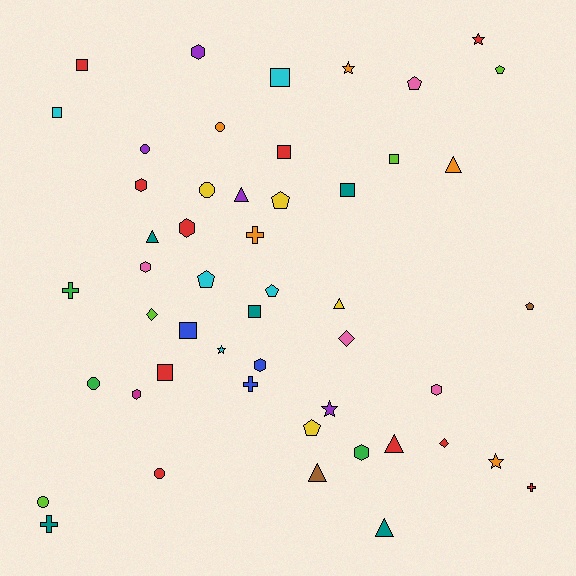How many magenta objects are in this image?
There is 1 magenta object.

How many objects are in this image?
There are 50 objects.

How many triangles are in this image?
There are 7 triangles.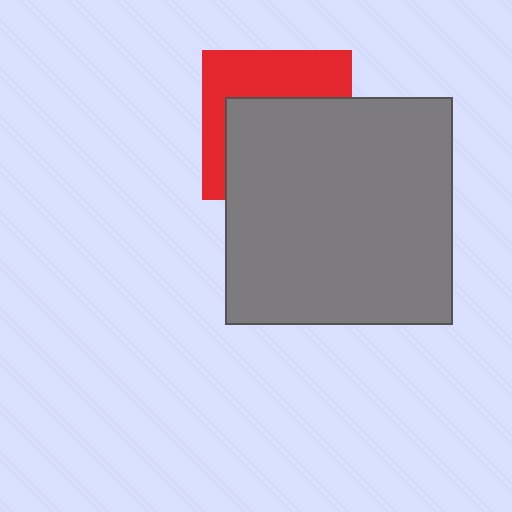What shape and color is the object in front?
The object in front is a gray square.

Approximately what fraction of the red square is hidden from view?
Roughly 57% of the red square is hidden behind the gray square.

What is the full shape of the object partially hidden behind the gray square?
The partially hidden object is a red square.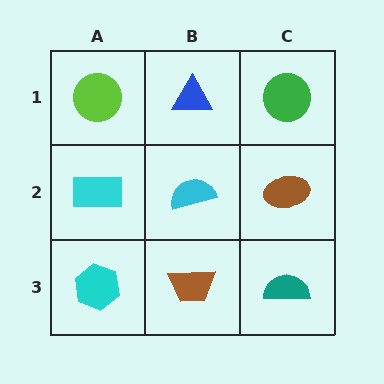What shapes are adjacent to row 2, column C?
A green circle (row 1, column C), a teal semicircle (row 3, column C), a cyan semicircle (row 2, column B).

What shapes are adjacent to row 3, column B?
A cyan semicircle (row 2, column B), a cyan hexagon (row 3, column A), a teal semicircle (row 3, column C).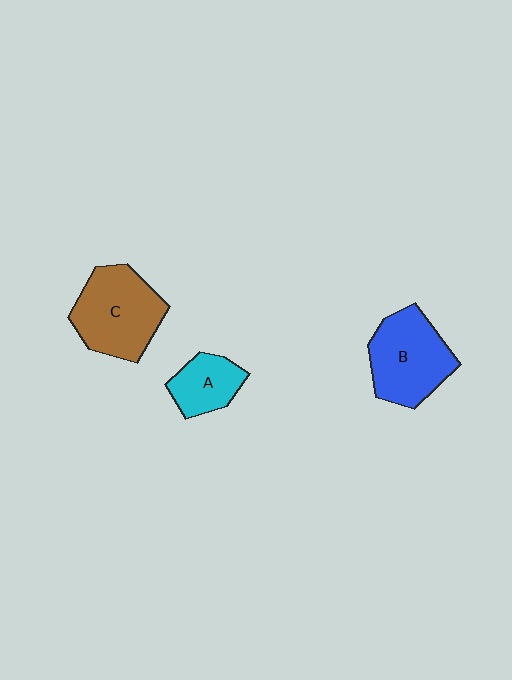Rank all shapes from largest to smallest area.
From largest to smallest: C (brown), B (blue), A (cyan).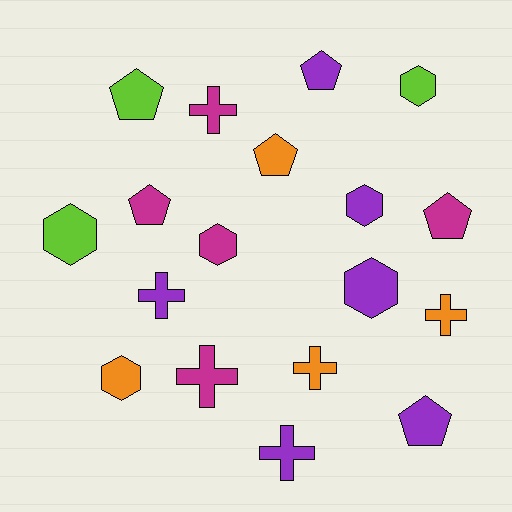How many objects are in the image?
There are 18 objects.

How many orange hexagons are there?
There is 1 orange hexagon.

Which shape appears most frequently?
Cross, with 6 objects.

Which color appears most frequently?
Purple, with 6 objects.